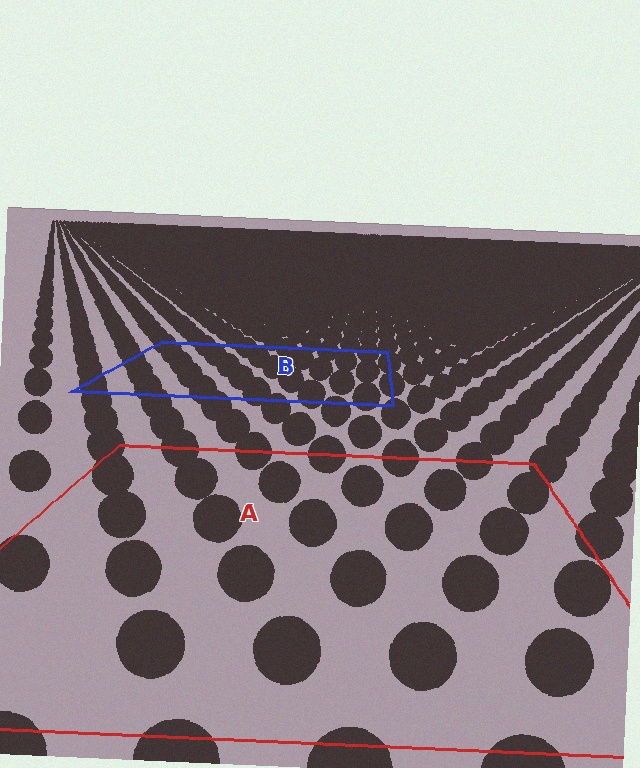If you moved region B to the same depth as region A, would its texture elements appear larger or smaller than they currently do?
They would appear larger. At a closer depth, the same texture elements are projected at a bigger on-screen size.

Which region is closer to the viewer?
Region A is closer. The texture elements there are larger and more spread out.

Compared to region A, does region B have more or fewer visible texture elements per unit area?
Region B has more texture elements per unit area — they are packed more densely because it is farther away.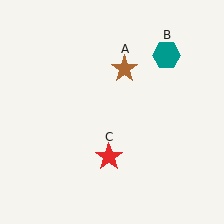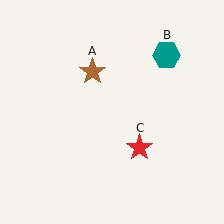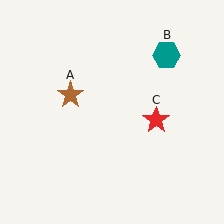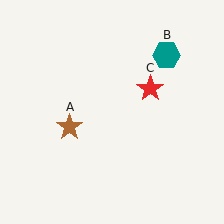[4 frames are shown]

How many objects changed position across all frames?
2 objects changed position: brown star (object A), red star (object C).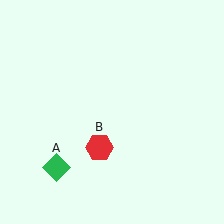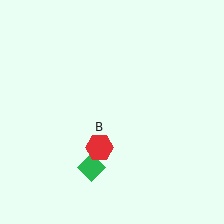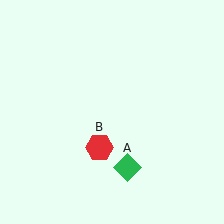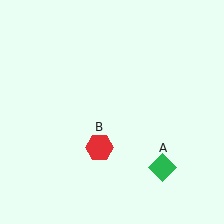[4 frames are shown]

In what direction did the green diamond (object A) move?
The green diamond (object A) moved right.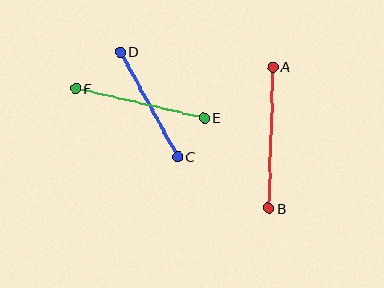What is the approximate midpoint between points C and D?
The midpoint is at approximately (149, 104) pixels.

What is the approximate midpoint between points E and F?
The midpoint is at approximately (140, 103) pixels.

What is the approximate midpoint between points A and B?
The midpoint is at approximately (271, 138) pixels.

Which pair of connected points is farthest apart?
Points A and B are farthest apart.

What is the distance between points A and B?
The distance is approximately 142 pixels.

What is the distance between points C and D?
The distance is approximately 120 pixels.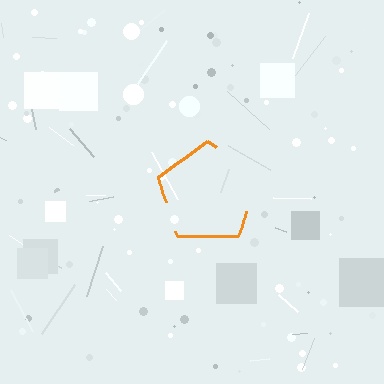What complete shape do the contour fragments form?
The contour fragments form a pentagon.